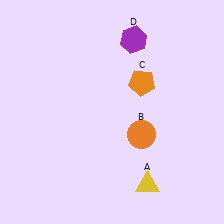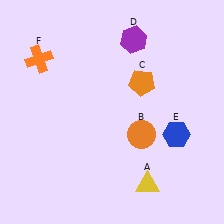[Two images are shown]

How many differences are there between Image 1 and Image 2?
There are 2 differences between the two images.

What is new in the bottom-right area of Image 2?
A blue hexagon (E) was added in the bottom-right area of Image 2.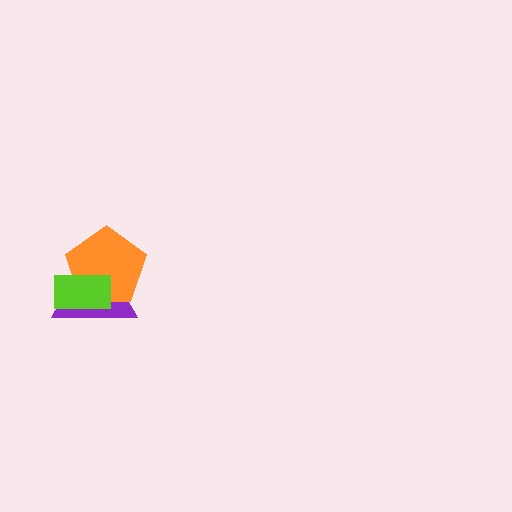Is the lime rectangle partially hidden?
No, no other shape covers it.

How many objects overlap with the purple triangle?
2 objects overlap with the purple triangle.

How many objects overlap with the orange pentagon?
2 objects overlap with the orange pentagon.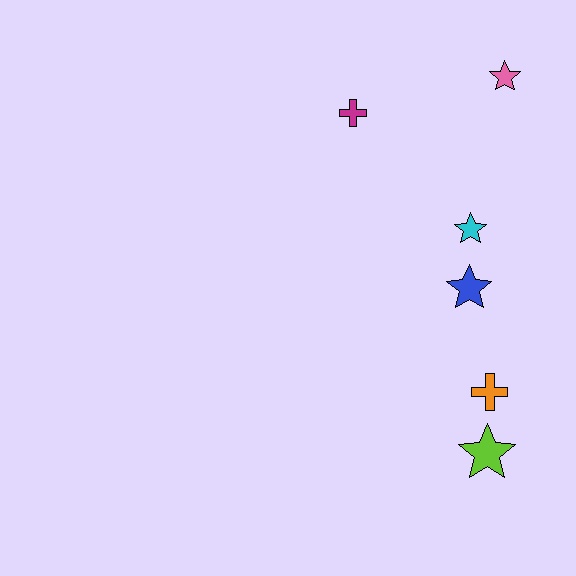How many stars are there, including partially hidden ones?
There are 4 stars.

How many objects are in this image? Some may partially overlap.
There are 6 objects.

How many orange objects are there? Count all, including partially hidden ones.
There is 1 orange object.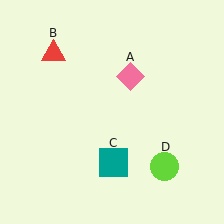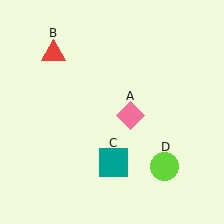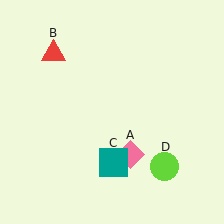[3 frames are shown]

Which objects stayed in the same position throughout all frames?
Red triangle (object B) and teal square (object C) and lime circle (object D) remained stationary.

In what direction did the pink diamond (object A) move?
The pink diamond (object A) moved down.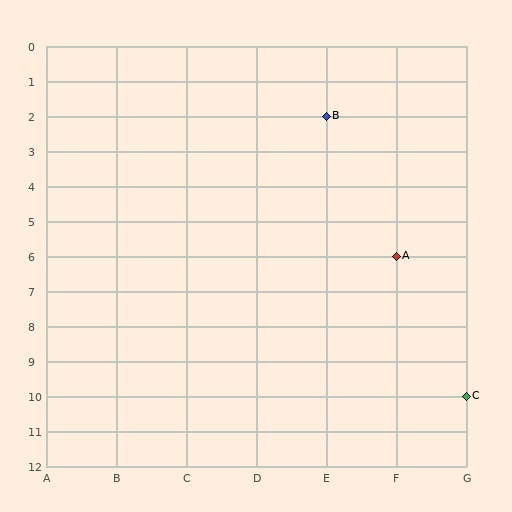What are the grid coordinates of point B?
Point B is at grid coordinates (E, 2).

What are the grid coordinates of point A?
Point A is at grid coordinates (F, 6).